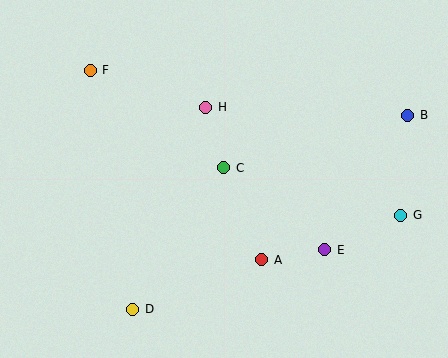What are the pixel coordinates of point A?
Point A is at (262, 260).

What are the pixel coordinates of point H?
Point H is at (206, 107).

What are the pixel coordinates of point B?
Point B is at (408, 115).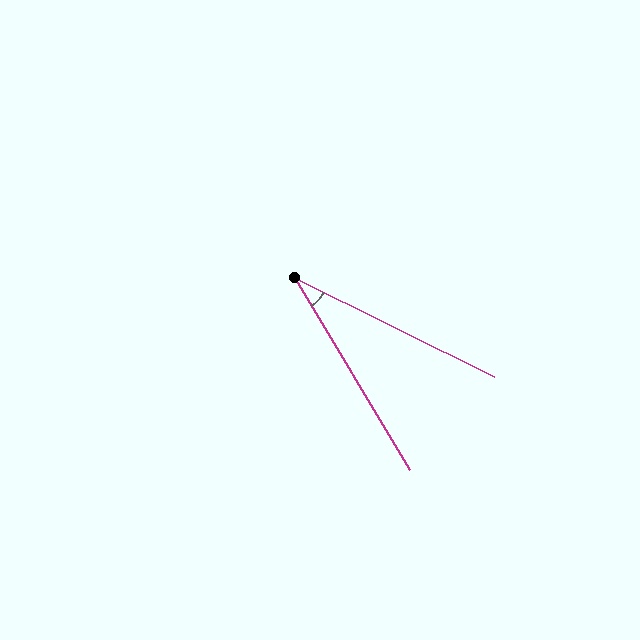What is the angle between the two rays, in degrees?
Approximately 33 degrees.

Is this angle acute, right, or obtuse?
It is acute.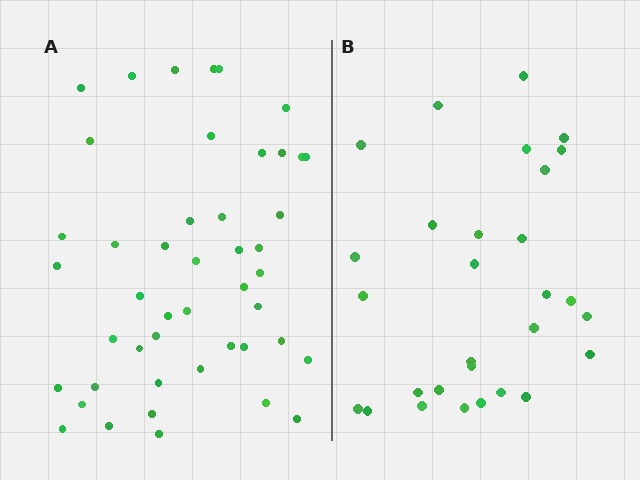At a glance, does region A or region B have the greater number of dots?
Region A (the left region) has more dots.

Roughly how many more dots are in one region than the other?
Region A has approximately 15 more dots than region B.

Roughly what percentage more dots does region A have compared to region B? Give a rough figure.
About 60% more.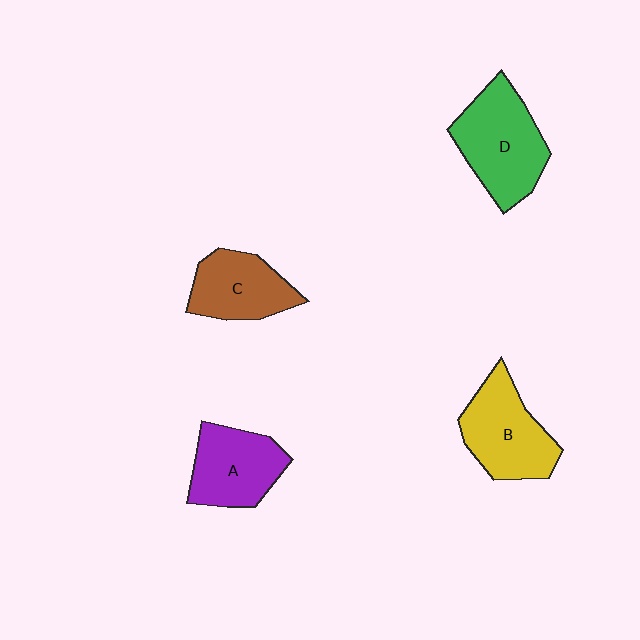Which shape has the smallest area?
Shape C (brown).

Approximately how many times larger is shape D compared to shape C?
Approximately 1.4 times.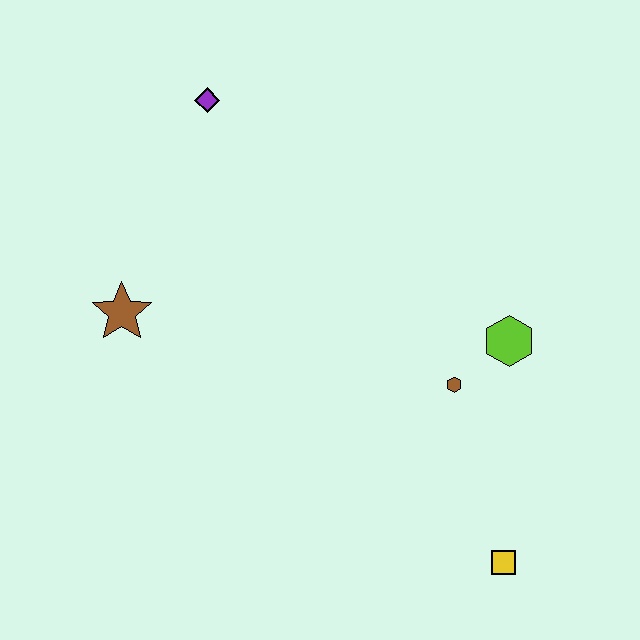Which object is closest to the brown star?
The purple diamond is closest to the brown star.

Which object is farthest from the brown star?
The yellow square is farthest from the brown star.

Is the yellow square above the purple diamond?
No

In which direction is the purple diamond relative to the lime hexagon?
The purple diamond is to the left of the lime hexagon.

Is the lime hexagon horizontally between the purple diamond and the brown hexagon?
No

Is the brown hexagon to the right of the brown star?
Yes